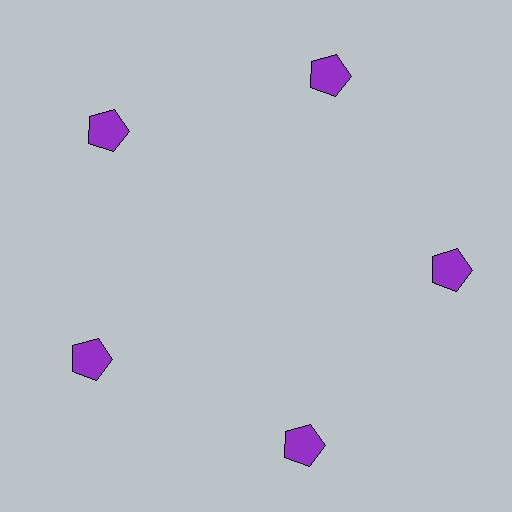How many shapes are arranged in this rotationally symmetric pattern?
There are 5 shapes, arranged in 5 groups of 1.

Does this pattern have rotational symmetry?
Yes, this pattern has 5-fold rotational symmetry. It looks the same after rotating 72 degrees around the center.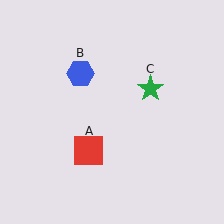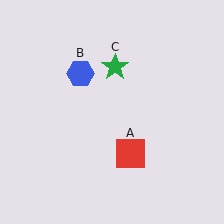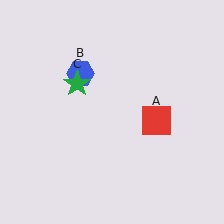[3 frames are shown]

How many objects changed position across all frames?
2 objects changed position: red square (object A), green star (object C).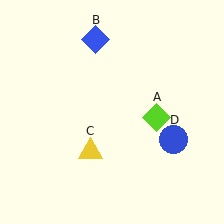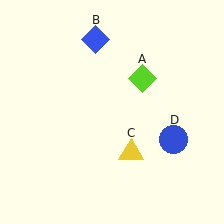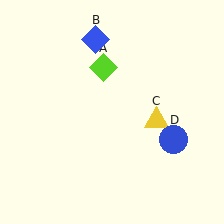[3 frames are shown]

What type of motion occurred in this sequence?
The lime diamond (object A), yellow triangle (object C) rotated counterclockwise around the center of the scene.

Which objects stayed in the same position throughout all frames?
Blue diamond (object B) and blue circle (object D) remained stationary.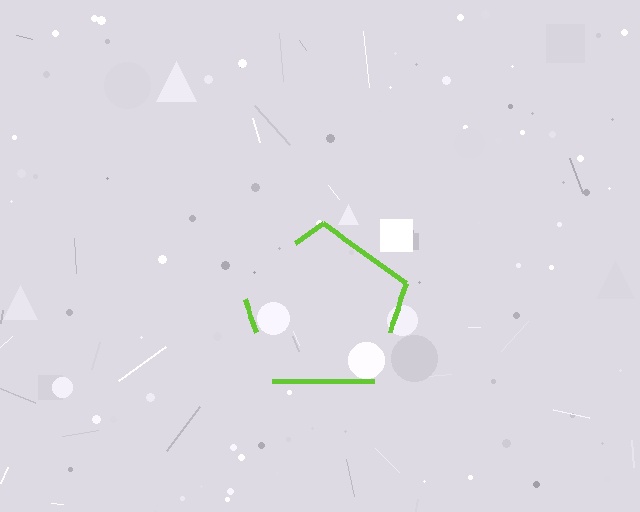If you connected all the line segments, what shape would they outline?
They would outline a pentagon.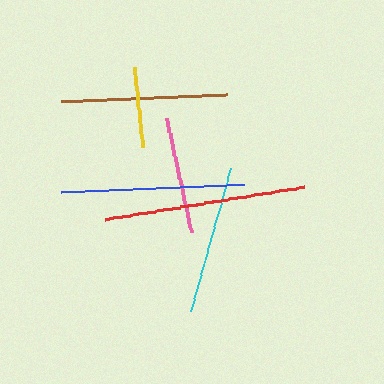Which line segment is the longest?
The red line is the longest at approximately 202 pixels.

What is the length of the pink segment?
The pink segment is approximately 116 pixels long.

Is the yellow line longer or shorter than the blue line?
The blue line is longer than the yellow line.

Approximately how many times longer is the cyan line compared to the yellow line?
The cyan line is approximately 1.8 times the length of the yellow line.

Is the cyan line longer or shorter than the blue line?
The blue line is longer than the cyan line.